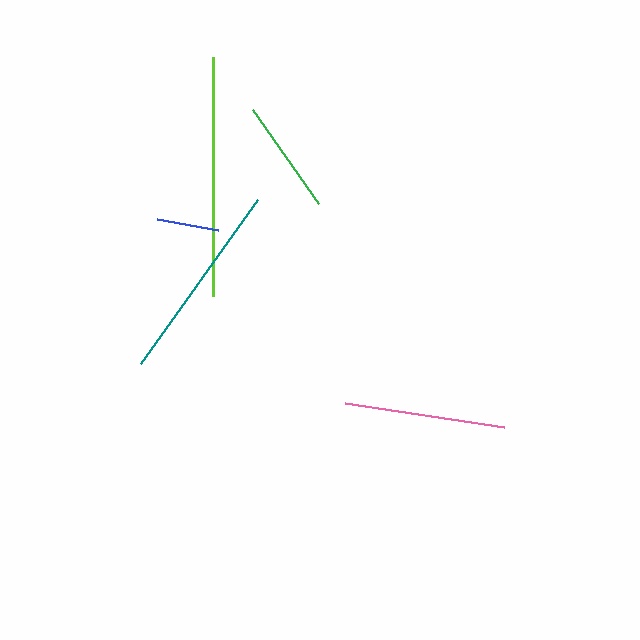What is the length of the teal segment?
The teal segment is approximately 202 pixels long.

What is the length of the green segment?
The green segment is approximately 115 pixels long.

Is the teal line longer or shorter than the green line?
The teal line is longer than the green line.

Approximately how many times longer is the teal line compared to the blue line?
The teal line is approximately 3.2 times the length of the blue line.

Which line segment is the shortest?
The blue line is the shortest at approximately 63 pixels.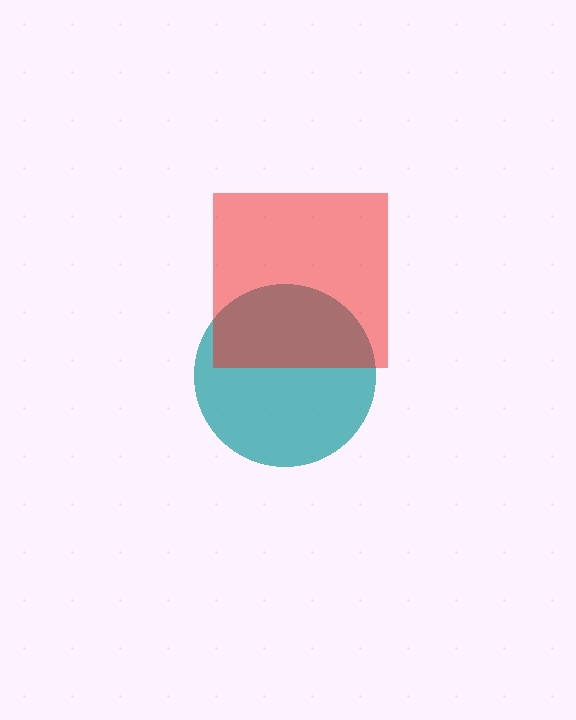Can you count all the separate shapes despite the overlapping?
Yes, there are 2 separate shapes.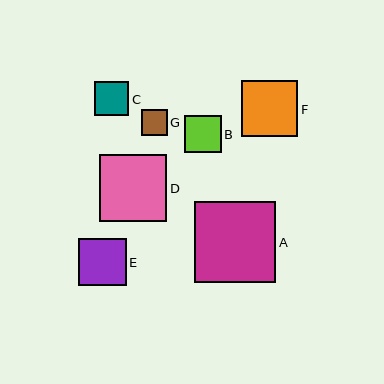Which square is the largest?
Square A is the largest with a size of approximately 82 pixels.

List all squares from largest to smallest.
From largest to smallest: A, D, F, E, B, C, G.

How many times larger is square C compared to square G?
Square C is approximately 1.3 times the size of square G.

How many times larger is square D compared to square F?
Square D is approximately 1.2 times the size of square F.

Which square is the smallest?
Square G is the smallest with a size of approximately 26 pixels.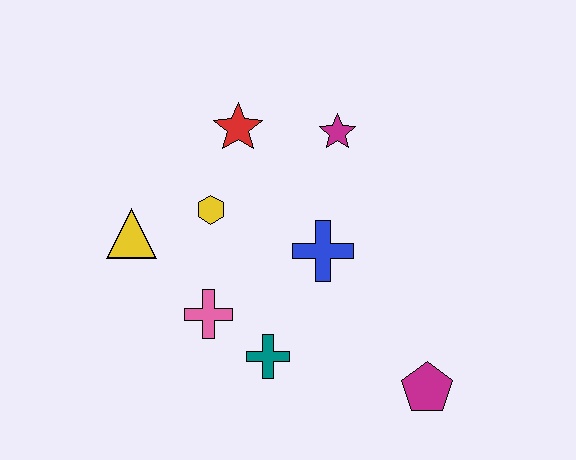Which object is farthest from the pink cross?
The magenta pentagon is farthest from the pink cross.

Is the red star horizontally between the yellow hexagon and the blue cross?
Yes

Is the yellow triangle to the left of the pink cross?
Yes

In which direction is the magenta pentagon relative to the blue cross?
The magenta pentagon is below the blue cross.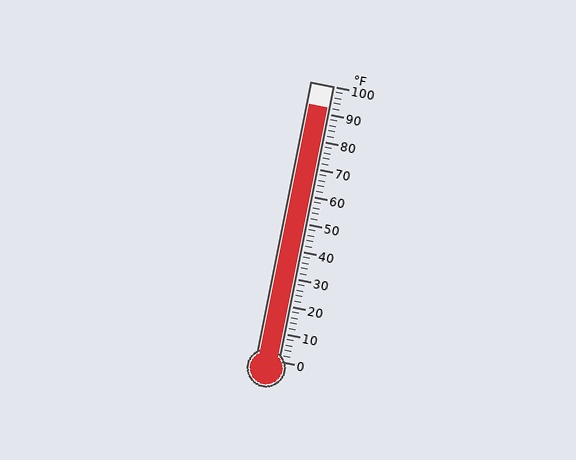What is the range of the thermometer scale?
The thermometer scale ranges from 0°F to 100°F.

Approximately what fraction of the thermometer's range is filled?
The thermometer is filled to approximately 90% of its range.